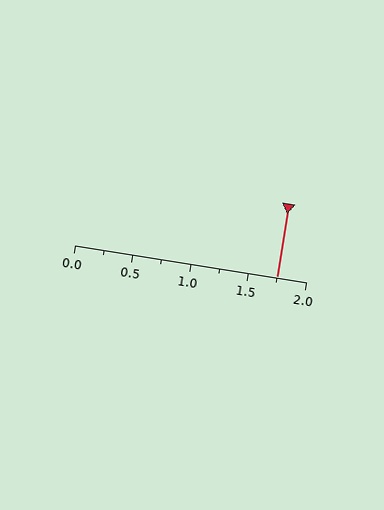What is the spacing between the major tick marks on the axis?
The major ticks are spaced 0.5 apart.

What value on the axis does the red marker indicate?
The marker indicates approximately 1.75.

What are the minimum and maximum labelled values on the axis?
The axis runs from 0.0 to 2.0.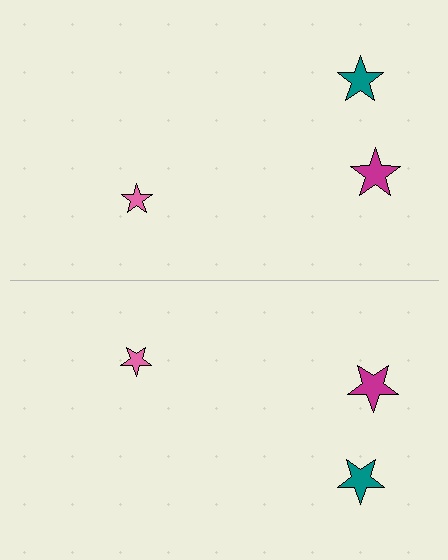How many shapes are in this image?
There are 6 shapes in this image.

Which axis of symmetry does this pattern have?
The pattern has a horizontal axis of symmetry running through the center of the image.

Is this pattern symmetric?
Yes, this pattern has bilateral (reflection) symmetry.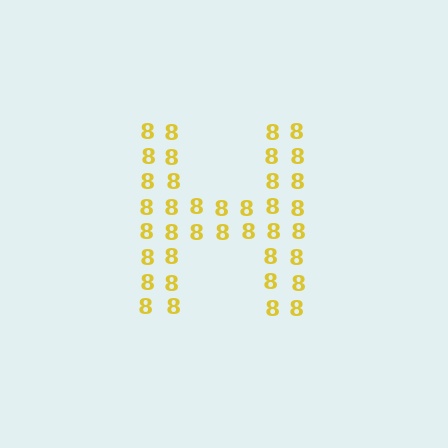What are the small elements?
The small elements are digit 8's.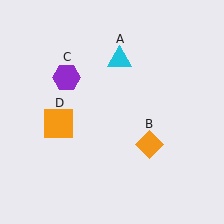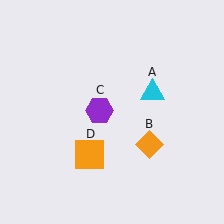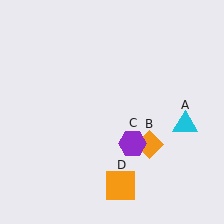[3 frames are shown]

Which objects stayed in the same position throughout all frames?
Orange diamond (object B) remained stationary.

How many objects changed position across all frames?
3 objects changed position: cyan triangle (object A), purple hexagon (object C), orange square (object D).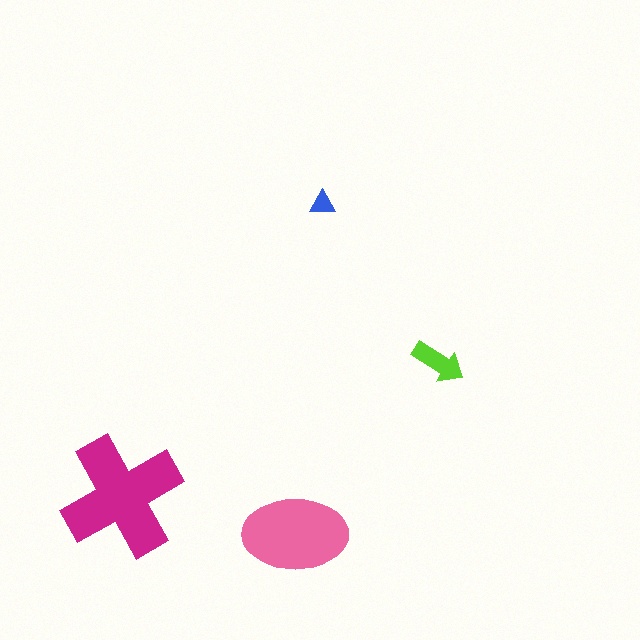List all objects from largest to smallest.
The magenta cross, the pink ellipse, the lime arrow, the blue triangle.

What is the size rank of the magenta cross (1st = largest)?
1st.